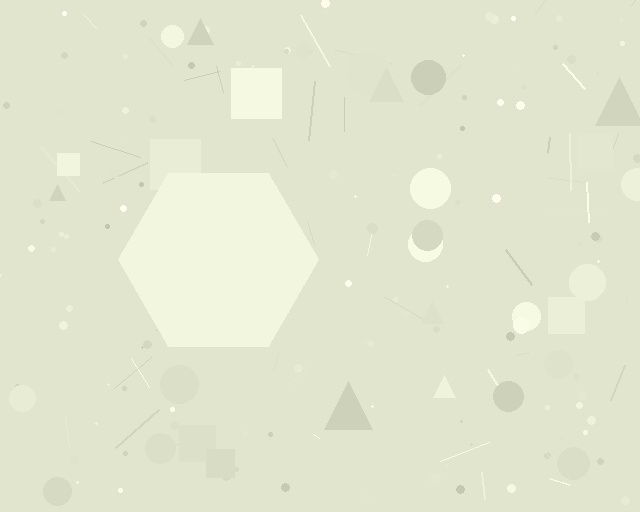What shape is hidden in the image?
A hexagon is hidden in the image.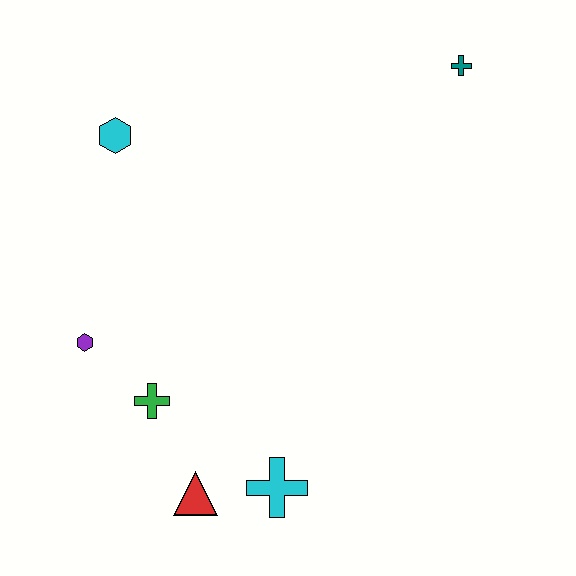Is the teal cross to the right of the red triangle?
Yes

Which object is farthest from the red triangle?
The teal cross is farthest from the red triangle.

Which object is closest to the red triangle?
The cyan cross is closest to the red triangle.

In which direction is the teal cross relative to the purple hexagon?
The teal cross is to the right of the purple hexagon.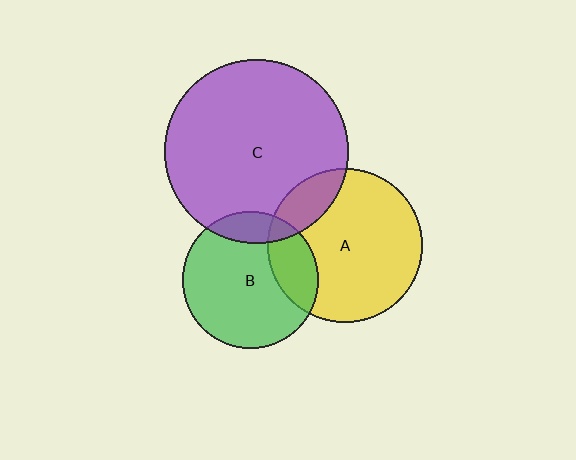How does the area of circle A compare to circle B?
Approximately 1.3 times.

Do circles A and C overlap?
Yes.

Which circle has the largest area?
Circle C (purple).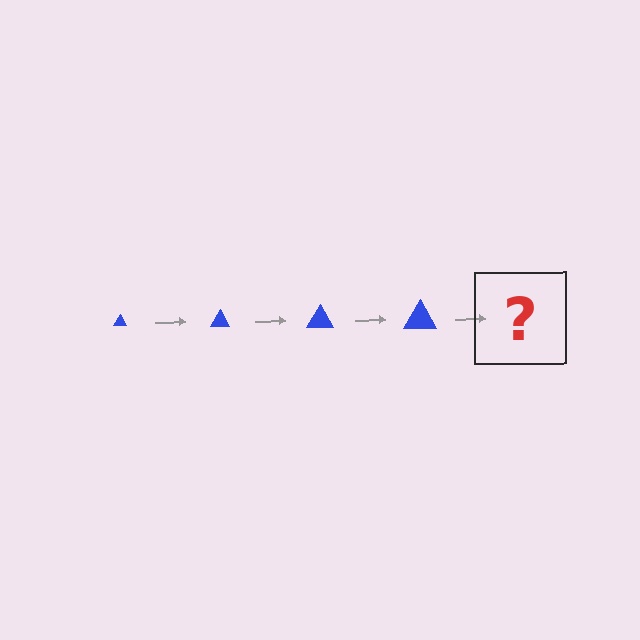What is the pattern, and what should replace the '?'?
The pattern is that the triangle gets progressively larger each step. The '?' should be a blue triangle, larger than the previous one.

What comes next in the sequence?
The next element should be a blue triangle, larger than the previous one.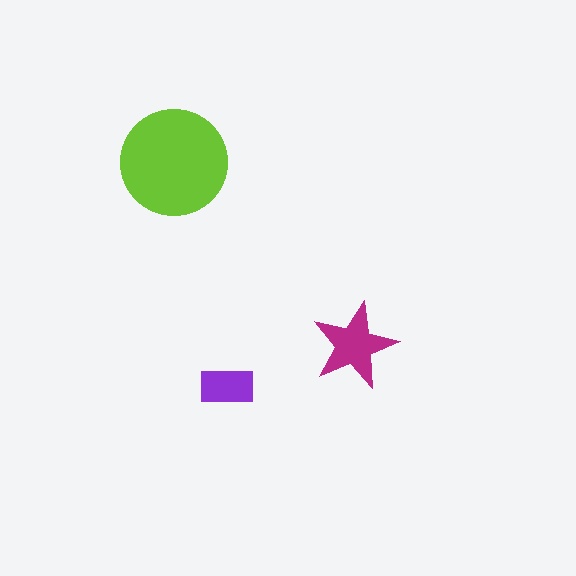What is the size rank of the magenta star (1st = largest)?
2nd.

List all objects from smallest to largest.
The purple rectangle, the magenta star, the lime circle.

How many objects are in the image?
There are 3 objects in the image.